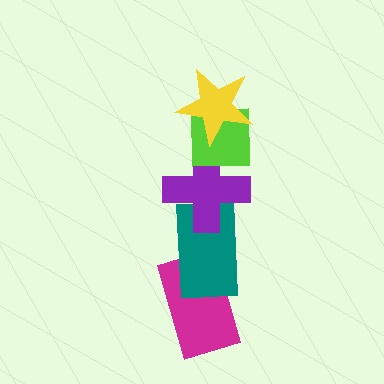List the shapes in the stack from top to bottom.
From top to bottom: the yellow star, the lime square, the purple cross, the teal rectangle, the magenta rectangle.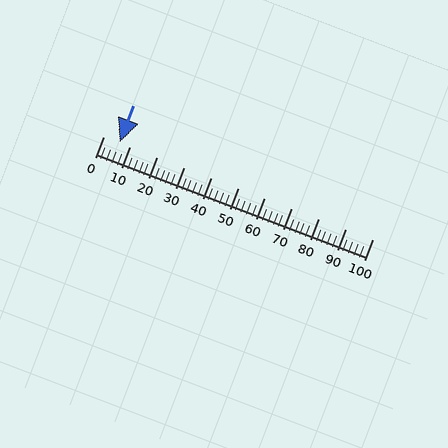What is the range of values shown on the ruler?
The ruler shows values from 0 to 100.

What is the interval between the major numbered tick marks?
The major tick marks are spaced 10 units apart.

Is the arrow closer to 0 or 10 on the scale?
The arrow is closer to 10.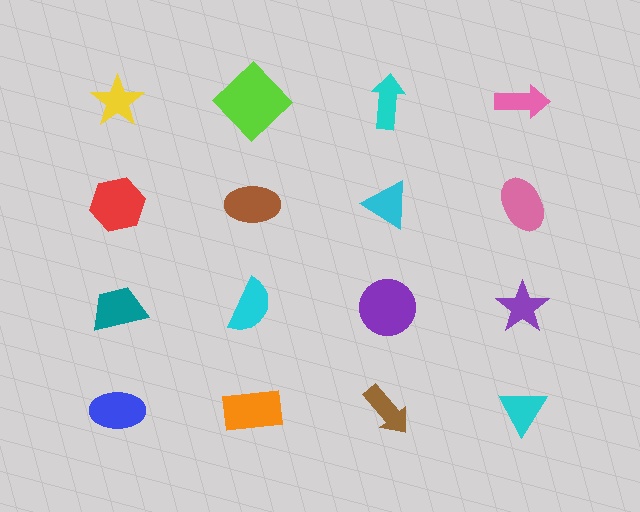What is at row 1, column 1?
A yellow star.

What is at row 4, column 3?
A brown arrow.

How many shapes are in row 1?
4 shapes.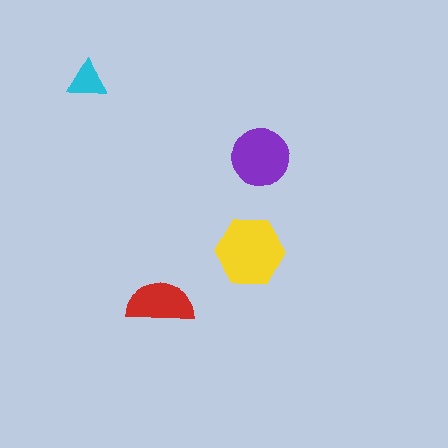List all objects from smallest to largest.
The cyan triangle, the red semicircle, the purple circle, the yellow hexagon.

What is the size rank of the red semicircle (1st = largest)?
3rd.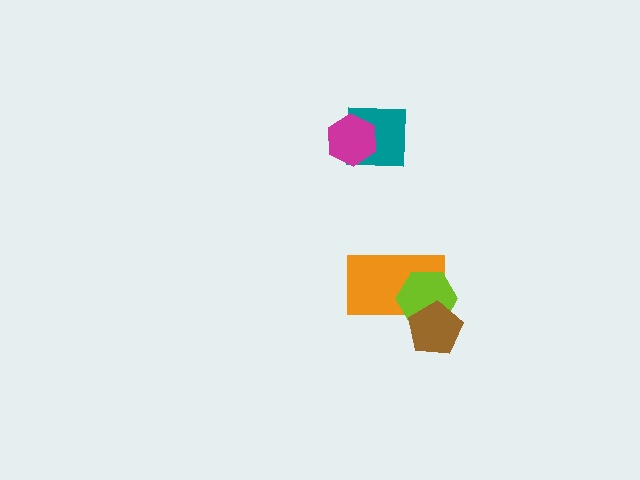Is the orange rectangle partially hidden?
Yes, it is partially covered by another shape.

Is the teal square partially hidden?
Yes, it is partially covered by another shape.